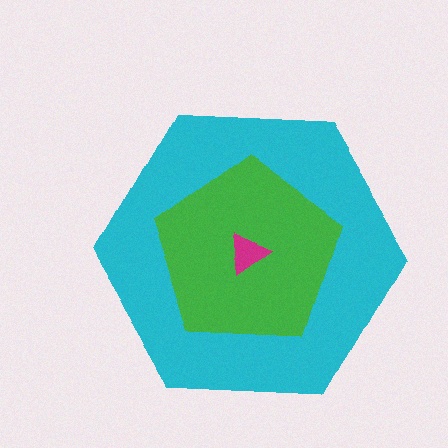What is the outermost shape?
The cyan hexagon.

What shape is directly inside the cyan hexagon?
The green pentagon.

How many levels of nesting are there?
3.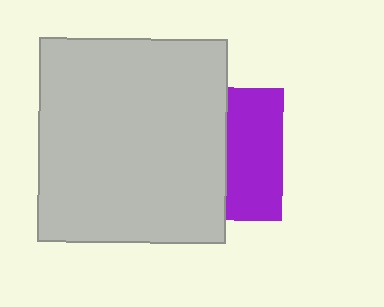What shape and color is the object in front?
The object in front is a light gray rectangle.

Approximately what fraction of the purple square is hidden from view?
Roughly 58% of the purple square is hidden behind the light gray rectangle.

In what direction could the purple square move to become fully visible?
The purple square could move right. That would shift it out from behind the light gray rectangle entirely.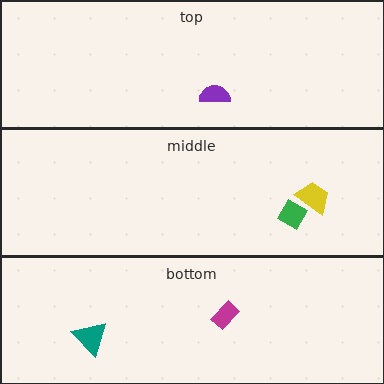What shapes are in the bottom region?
The teal triangle, the magenta rectangle.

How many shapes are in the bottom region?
2.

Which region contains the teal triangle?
The bottom region.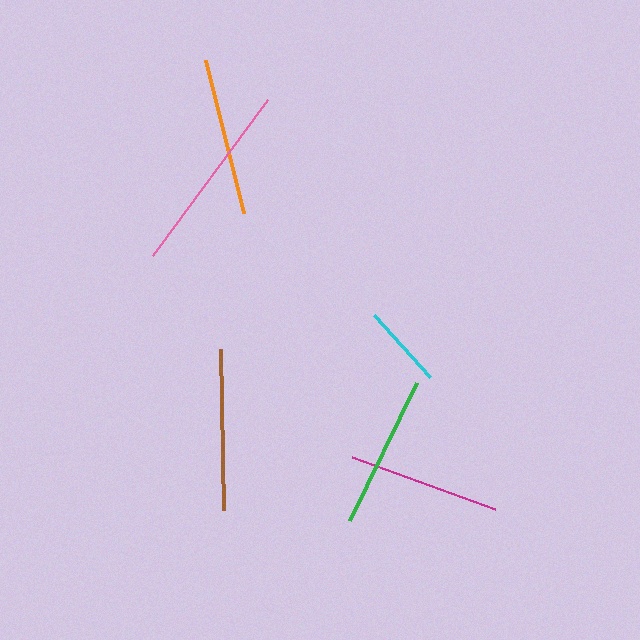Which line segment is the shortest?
The cyan line is the shortest at approximately 83 pixels.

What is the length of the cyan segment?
The cyan segment is approximately 83 pixels long.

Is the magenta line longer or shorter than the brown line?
The brown line is longer than the magenta line.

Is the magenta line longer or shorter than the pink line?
The pink line is longer than the magenta line.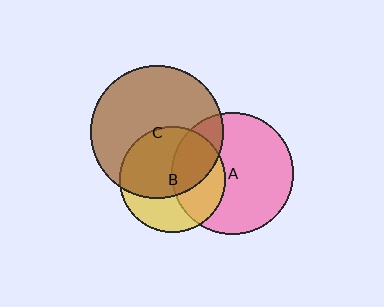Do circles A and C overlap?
Yes.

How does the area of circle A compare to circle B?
Approximately 1.3 times.